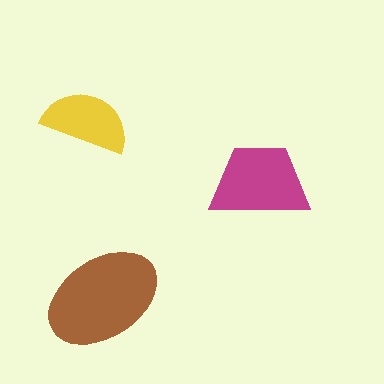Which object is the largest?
The brown ellipse.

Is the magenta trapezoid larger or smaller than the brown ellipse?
Smaller.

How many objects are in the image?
There are 3 objects in the image.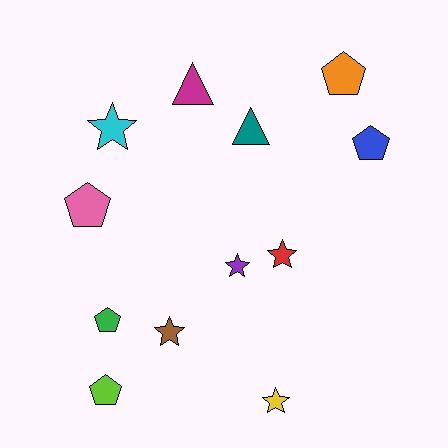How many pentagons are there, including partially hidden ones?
There are 5 pentagons.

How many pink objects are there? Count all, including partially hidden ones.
There is 1 pink object.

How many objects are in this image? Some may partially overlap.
There are 12 objects.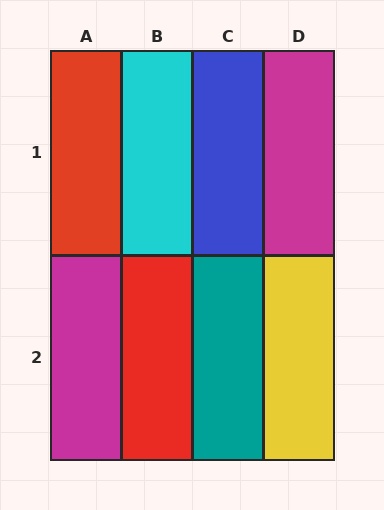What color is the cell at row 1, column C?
Blue.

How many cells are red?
2 cells are red.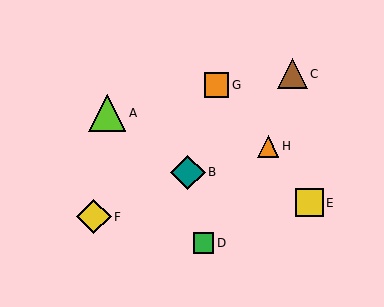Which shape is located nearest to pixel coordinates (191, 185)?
The teal diamond (labeled B) at (188, 172) is nearest to that location.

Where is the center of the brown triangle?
The center of the brown triangle is at (292, 74).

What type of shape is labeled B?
Shape B is a teal diamond.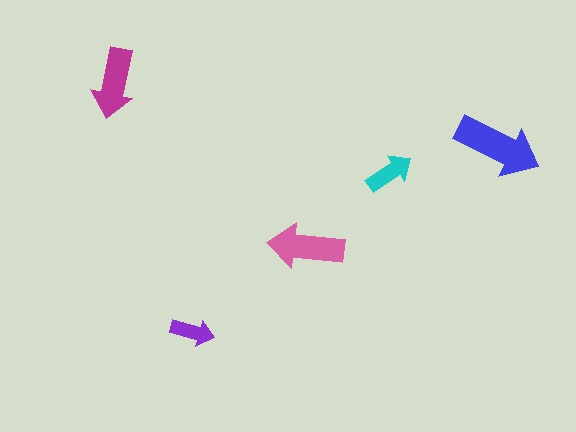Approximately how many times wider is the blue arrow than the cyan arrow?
About 2 times wider.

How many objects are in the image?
There are 5 objects in the image.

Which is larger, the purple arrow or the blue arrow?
The blue one.